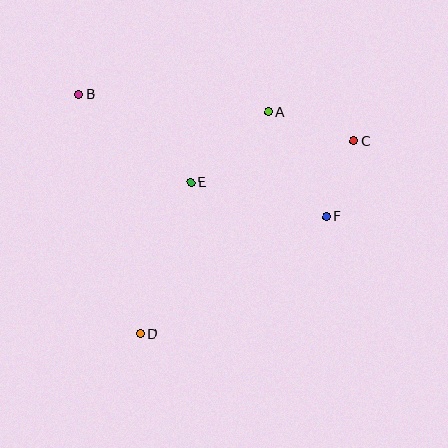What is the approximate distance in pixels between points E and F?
The distance between E and F is approximately 139 pixels.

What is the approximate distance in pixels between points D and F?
The distance between D and F is approximately 220 pixels.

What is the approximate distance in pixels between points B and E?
The distance between B and E is approximately 142 pixels.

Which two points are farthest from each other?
Points C and D are farthest from each other.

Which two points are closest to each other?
Points C and F are closest to each other.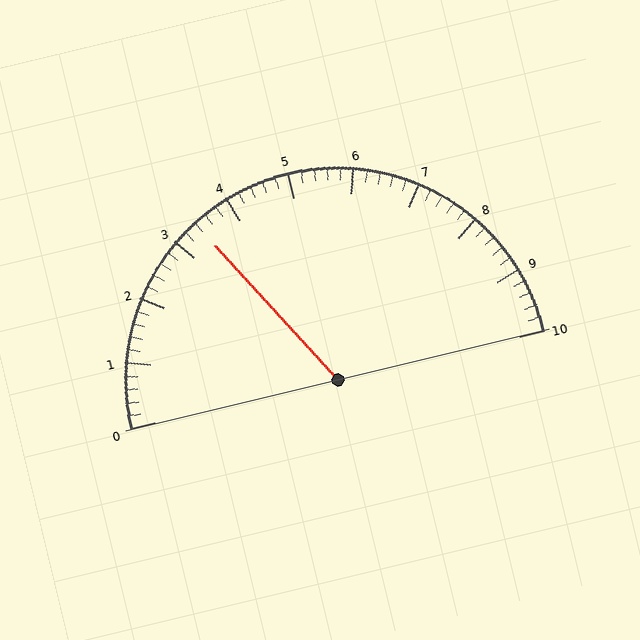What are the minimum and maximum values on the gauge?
The gauge ranges from 0 to 10.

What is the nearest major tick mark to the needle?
The nearest major tick mark is 3.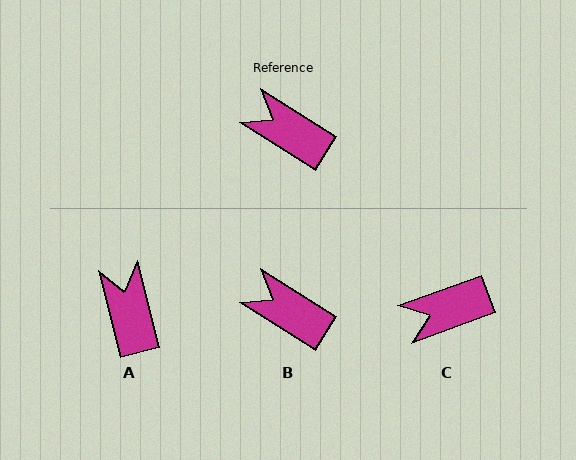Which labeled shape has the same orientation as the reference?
B.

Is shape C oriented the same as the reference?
No, it is off by about 52 degrees.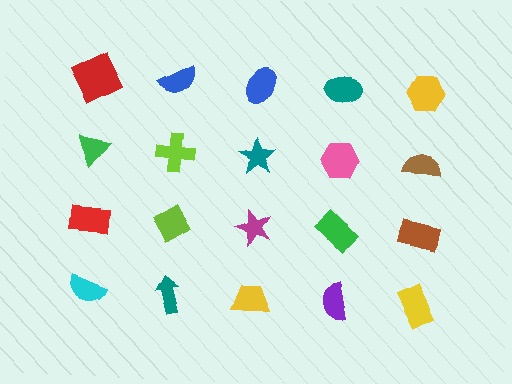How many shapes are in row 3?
5 shapes.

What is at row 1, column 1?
A red square.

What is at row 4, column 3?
A yellow trapezoid.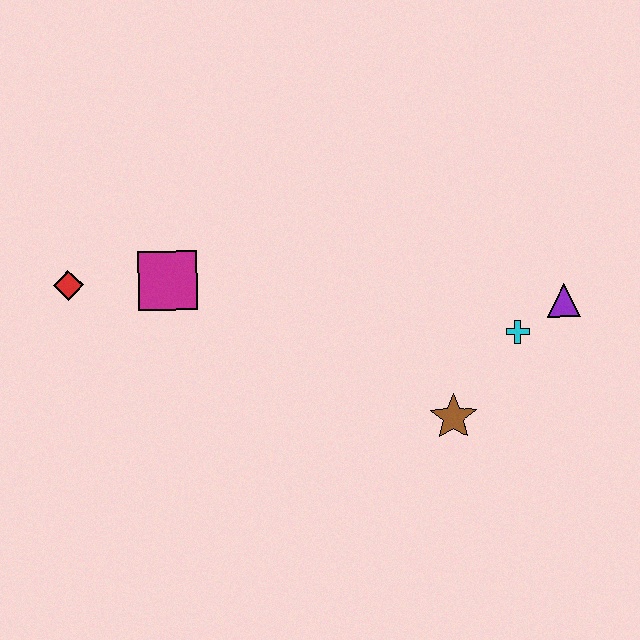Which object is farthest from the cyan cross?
The red diamond is farthest from the cyan cross.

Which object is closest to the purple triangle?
The cyan cross is closest to the purple triangle.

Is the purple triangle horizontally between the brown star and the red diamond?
No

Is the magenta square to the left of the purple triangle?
Yes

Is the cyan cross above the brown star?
Yes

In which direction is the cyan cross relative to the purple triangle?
The cyan cross is to the left of the purple triangle.